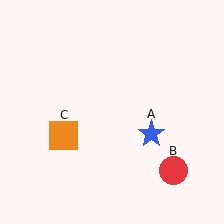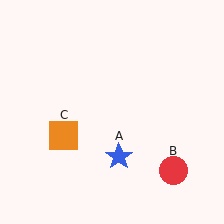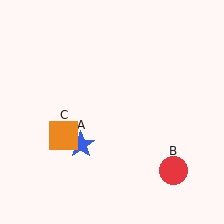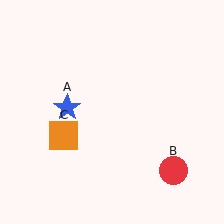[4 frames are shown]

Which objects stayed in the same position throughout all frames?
Red circle (object B) and orange square (object C) remained stationary.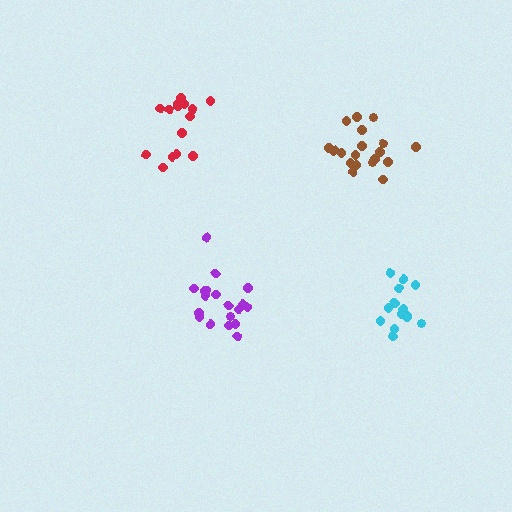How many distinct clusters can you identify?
There are 4 distinct clusters.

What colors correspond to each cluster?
The clusters are colored: purple, brown, red, cyan.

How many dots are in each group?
Group 1: 19 dots, Group 2: 19 dots, Group 3: 15 dots, Group 4: 14 dots (67 total).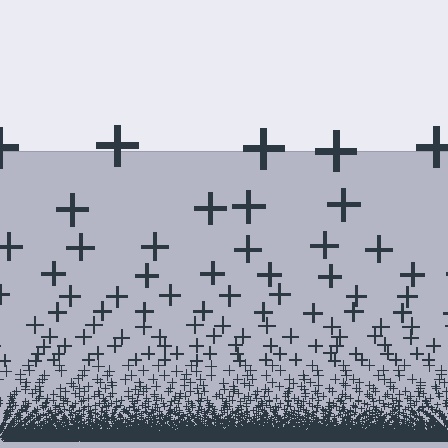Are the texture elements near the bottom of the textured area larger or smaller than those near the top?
Smaller. The gradient is inverted — elements near the bottom are smaller and denser.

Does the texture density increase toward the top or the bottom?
Density increases toward the bottom.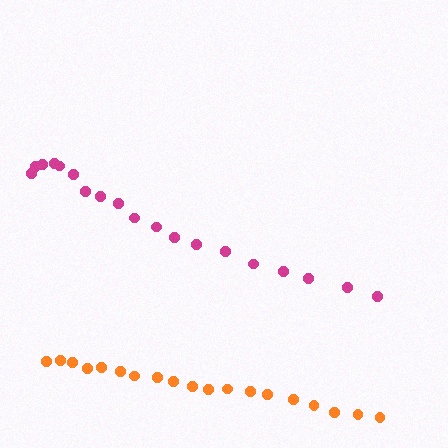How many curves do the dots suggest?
There are 2 distinct paths.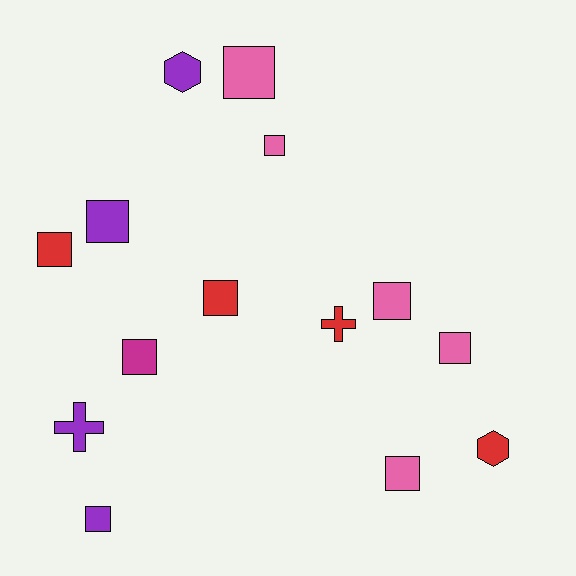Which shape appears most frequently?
Square, with 10 objects.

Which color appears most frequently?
Pink, with 5 objects.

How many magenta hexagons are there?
There are no magenta hexagons.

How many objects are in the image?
There are 14 objects.